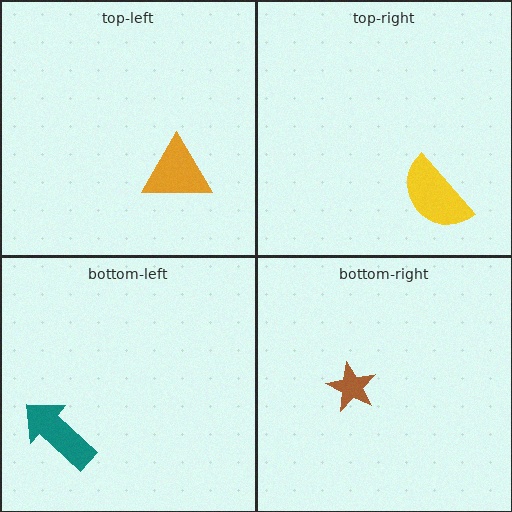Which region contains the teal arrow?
The bottom-left region.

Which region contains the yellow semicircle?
The top-right region.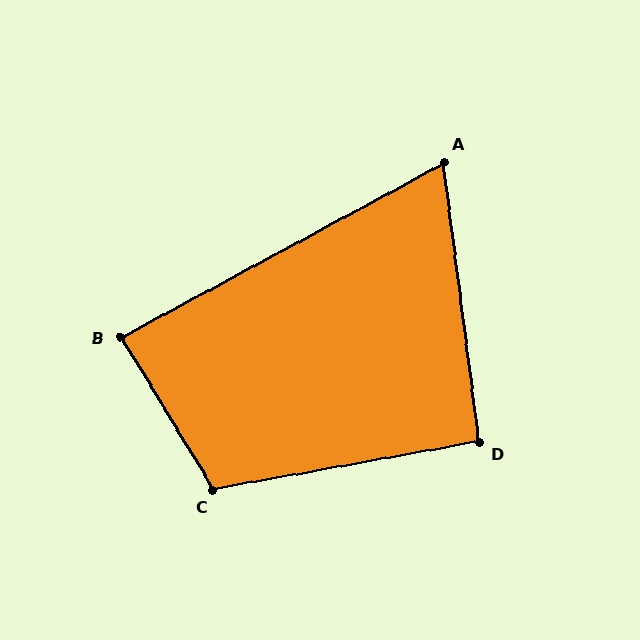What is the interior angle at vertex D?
Approximately 93 degrees (approximately right).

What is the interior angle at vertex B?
Approximately 87 degrees (approximately right).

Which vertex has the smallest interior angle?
A, at approximately 69 degrees.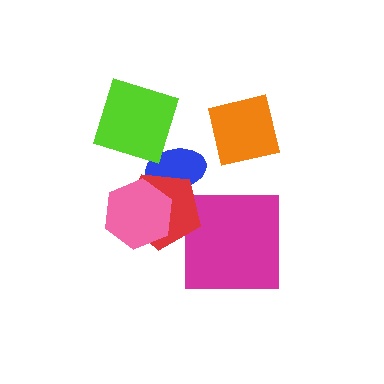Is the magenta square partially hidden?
Yes, it is partially covered by another shape.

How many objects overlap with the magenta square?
1 object overlaps with the magenta square.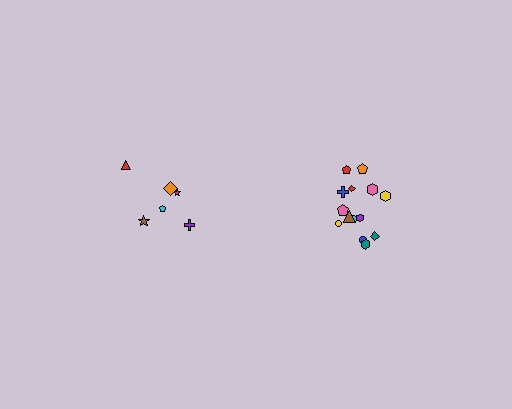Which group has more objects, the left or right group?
The right group.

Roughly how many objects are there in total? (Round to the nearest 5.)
Roughly 20 objects in total.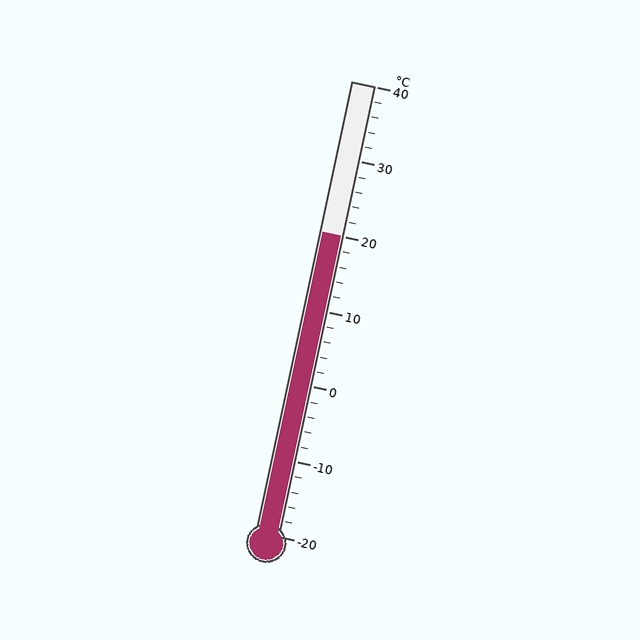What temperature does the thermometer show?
The thermometer shows approximately 20°C.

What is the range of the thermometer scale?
The thermometer scale ranges from -20°C to 40°C.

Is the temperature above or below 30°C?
The temperature is below 30°C.